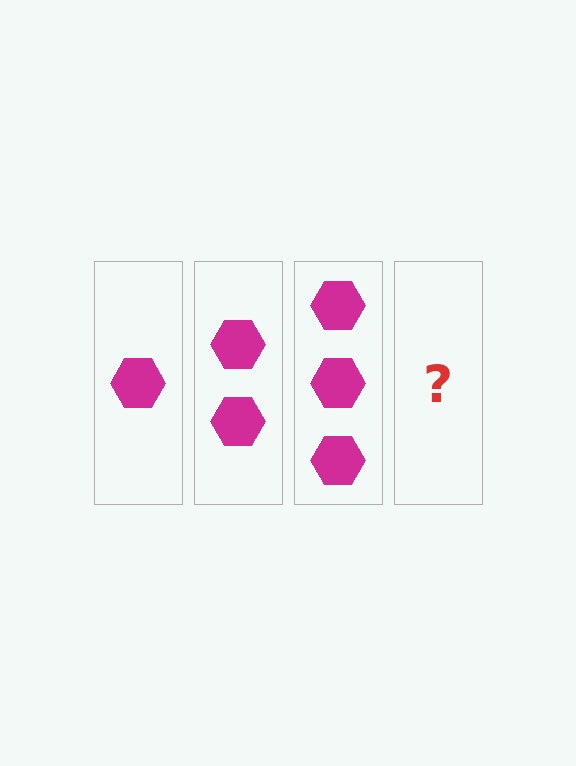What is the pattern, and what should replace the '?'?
The pattern is that each step adds one more hexagon. The '?' should be 4 hexagons.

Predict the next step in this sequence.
The next step is 4 hexagons.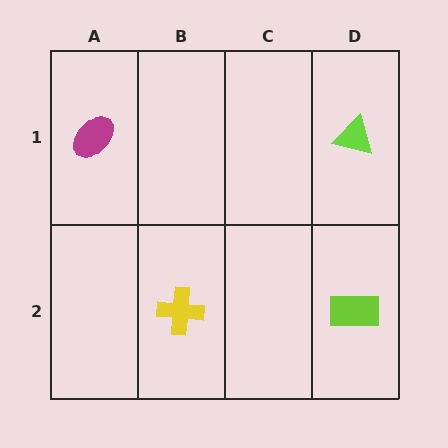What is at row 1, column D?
A lime triangle.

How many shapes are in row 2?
2 shapes.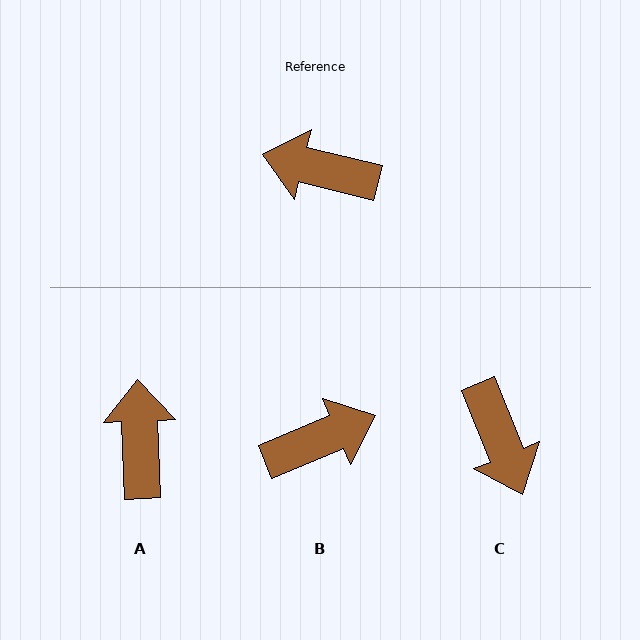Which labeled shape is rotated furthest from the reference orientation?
B, about 144 degrees away.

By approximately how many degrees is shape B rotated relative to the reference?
Approximately 144 degrees clockwise.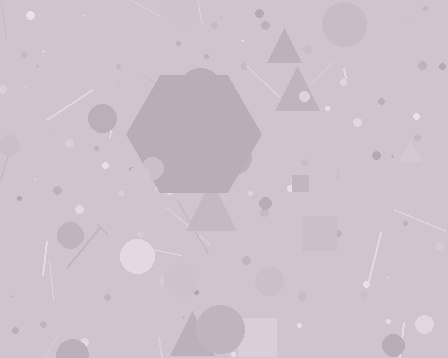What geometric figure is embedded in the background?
A hexagon is embedded in the background.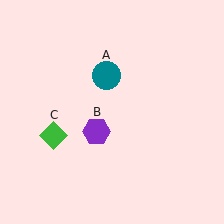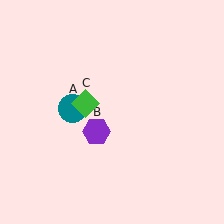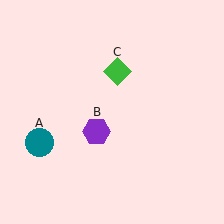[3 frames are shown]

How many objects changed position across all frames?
2 objects changed position: teal circle (object A), green diamond (object C).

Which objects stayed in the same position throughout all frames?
Purple hexagon (object B) remained stationary.